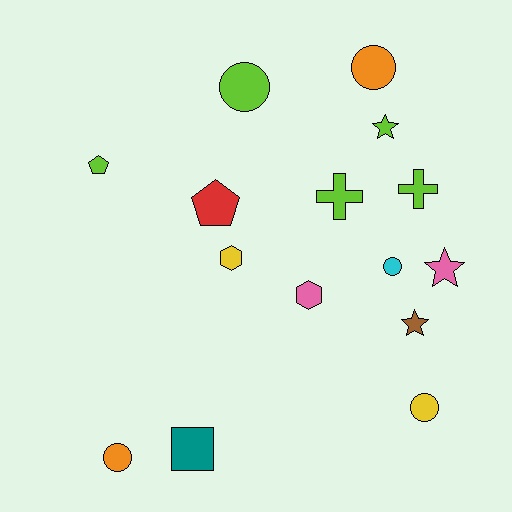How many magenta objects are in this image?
There are no magenta objects.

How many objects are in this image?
There are 15 objects.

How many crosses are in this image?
There are 2 crosses.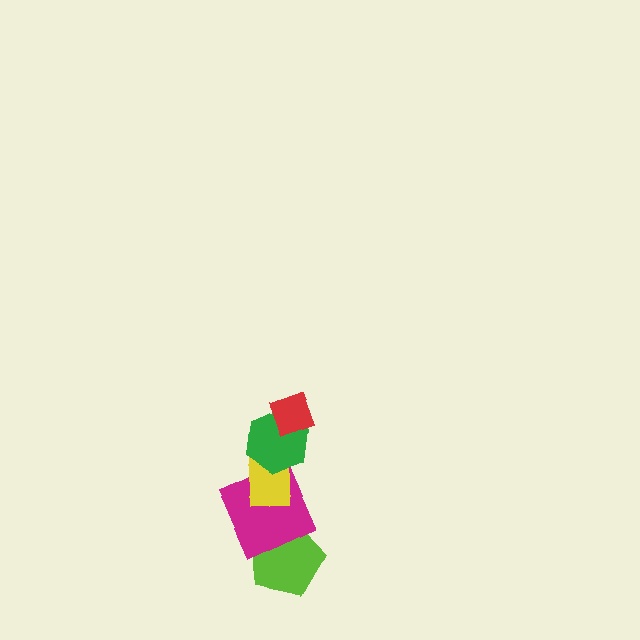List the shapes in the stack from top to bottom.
From top to bottom: the red diamond, the green hexagon, the yellow rectangle, the magenta square, the lime pentagon.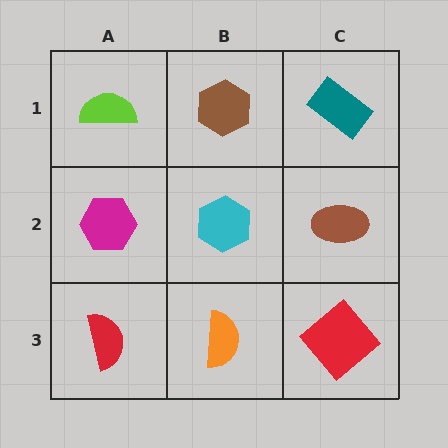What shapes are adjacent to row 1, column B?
A cyan hexagon (row 2, column B), a lime semicircle (row 1, column A), a teal rectangle (row 1, column C).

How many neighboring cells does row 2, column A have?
3.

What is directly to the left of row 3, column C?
An orange semicircle.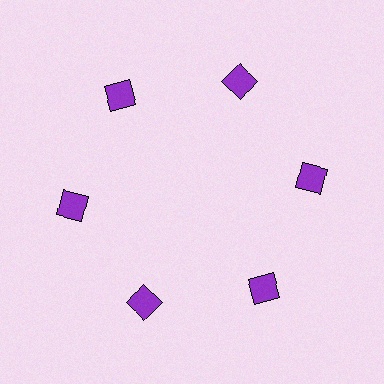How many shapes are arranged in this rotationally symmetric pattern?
There are 6 shapes, arranged in 6 groups of 1.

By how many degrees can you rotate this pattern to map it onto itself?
The pattern maps onto itself every 60 degrees of rotation.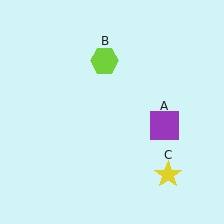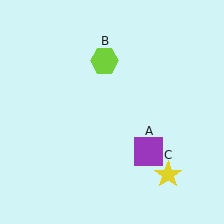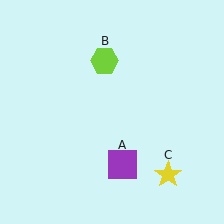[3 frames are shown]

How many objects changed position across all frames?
1 object changed position: purple square (object A).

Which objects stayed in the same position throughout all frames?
Lime hexagon (object B) and yellow star (object C) remained stationary.